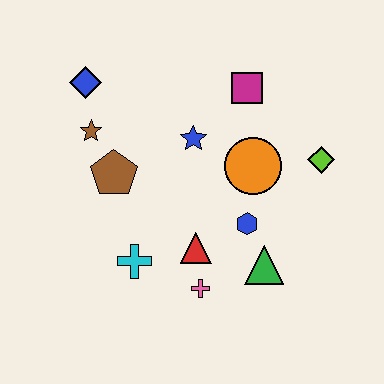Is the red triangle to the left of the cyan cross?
No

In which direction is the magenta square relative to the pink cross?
The magenta square is above the pink cross.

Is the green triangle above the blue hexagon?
No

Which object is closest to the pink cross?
The red triangle is closest to the pink cross.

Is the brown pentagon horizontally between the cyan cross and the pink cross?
No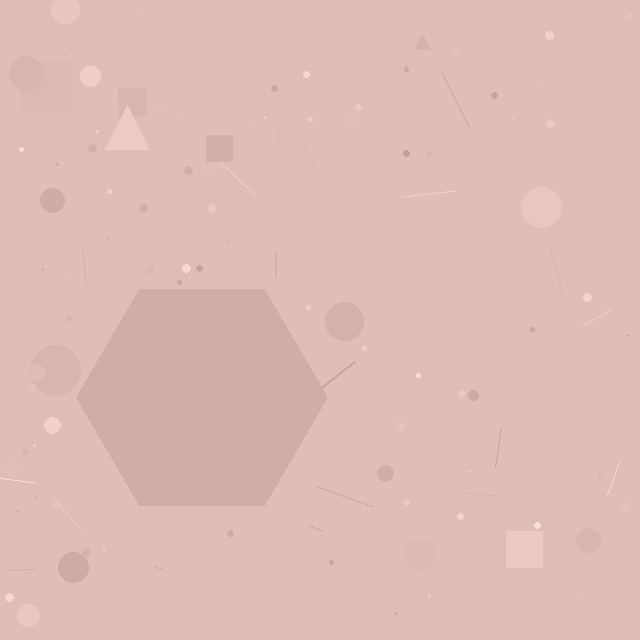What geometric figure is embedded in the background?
A hexagon is embedded in the background.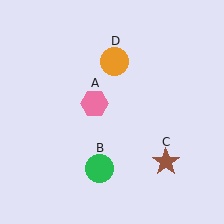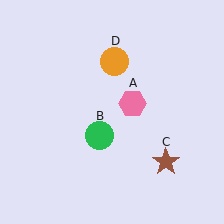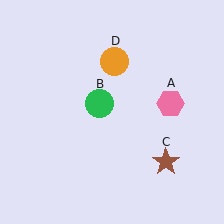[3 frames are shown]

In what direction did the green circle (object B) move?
The green circle (object B) moved up.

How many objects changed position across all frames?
2 objects changed position: pink hexagon (object A), green circle (object B).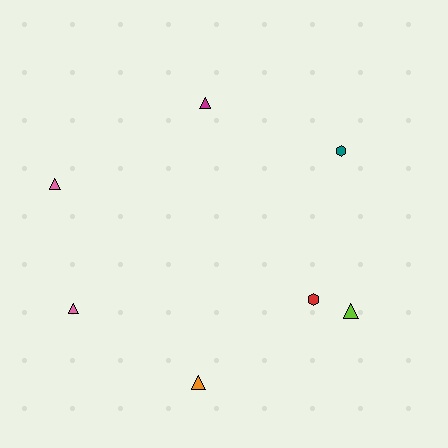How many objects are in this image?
There are 7 objects.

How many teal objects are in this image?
There is 1 teal object.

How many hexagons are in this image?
There are 2 hexagons.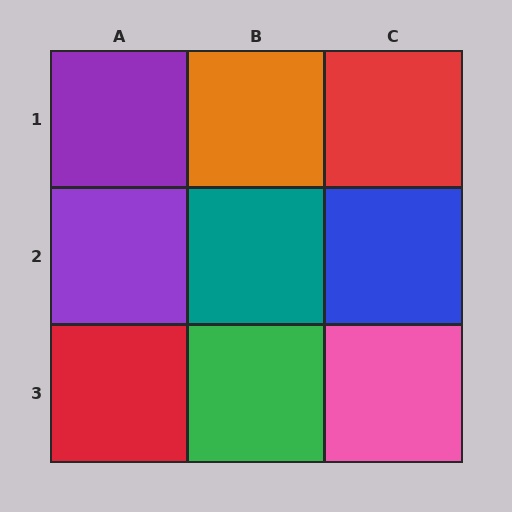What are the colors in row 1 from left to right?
Purple, orange, red.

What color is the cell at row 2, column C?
Blue.